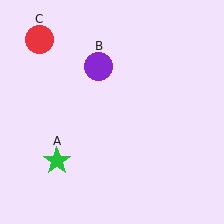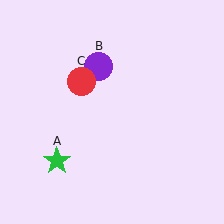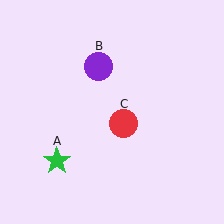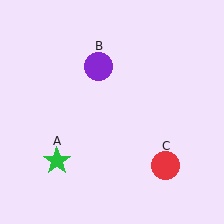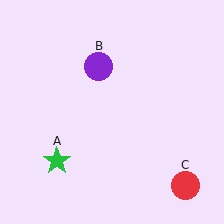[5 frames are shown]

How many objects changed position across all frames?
1 object changed position: red circle (object C).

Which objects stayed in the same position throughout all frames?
Green star (object A) and purple circle (object B) remained stationary.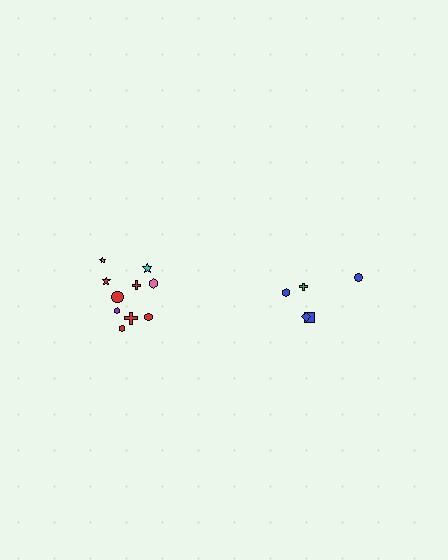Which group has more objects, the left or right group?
The left group.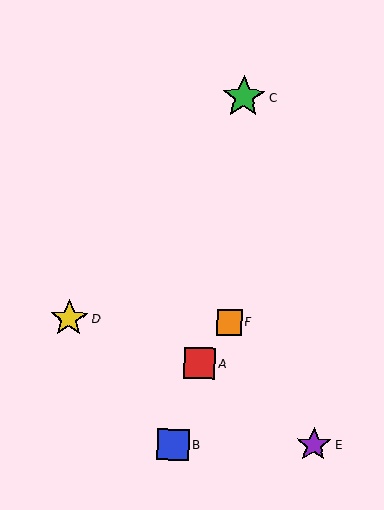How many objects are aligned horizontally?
2 objects (D, F) are aligned horizontally.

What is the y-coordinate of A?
Object A is at y≈363.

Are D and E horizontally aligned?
No, D is at y≈319 and E is at y≈445.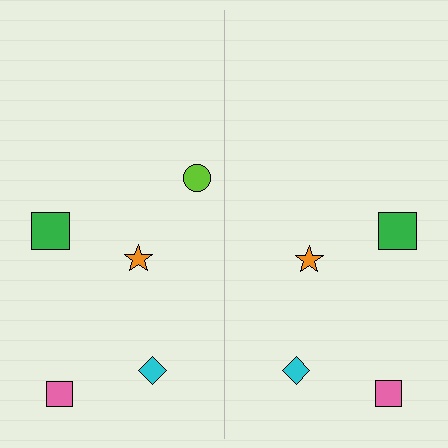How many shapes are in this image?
There are 9 shapes in this image.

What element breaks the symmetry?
A lime circle is missing from the right side.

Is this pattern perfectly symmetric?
No, the pattern is not perfectly symmetric. A lime circle is missing from the right side.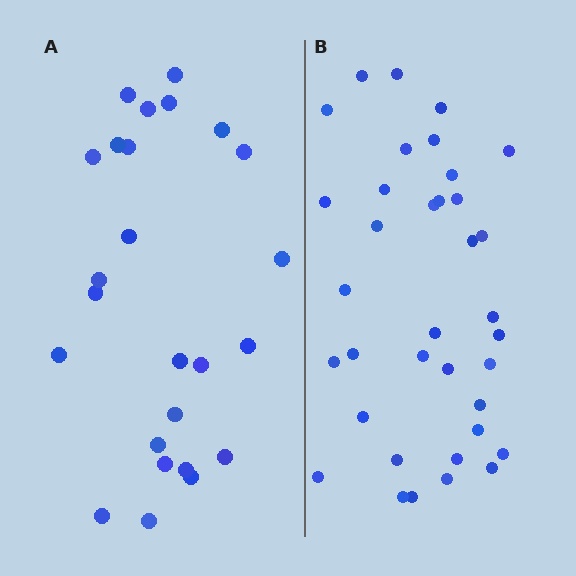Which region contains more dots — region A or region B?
Region B (the right region) has more dots.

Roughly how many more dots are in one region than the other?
Region B has roughly 12 or so more dots than region A.